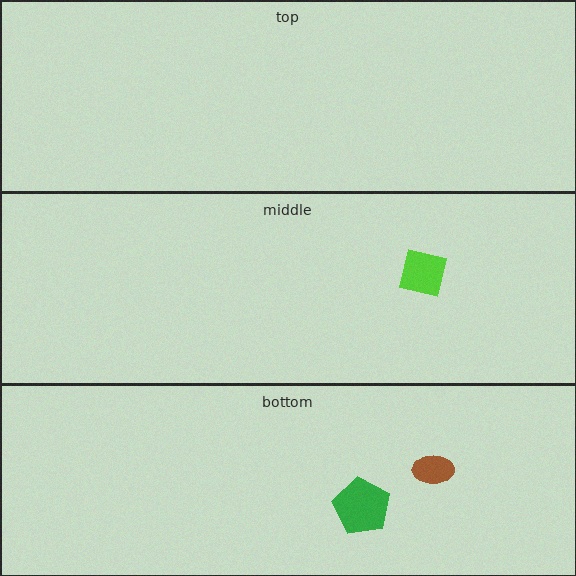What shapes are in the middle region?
The lime square.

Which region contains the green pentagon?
The bottom region.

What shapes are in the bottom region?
The green pentagon, the brown ellipse.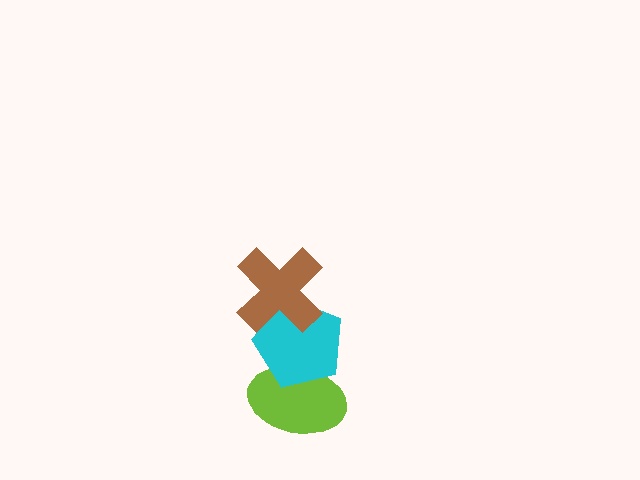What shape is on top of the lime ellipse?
The cyan pentagon is on top of the lime ellipse.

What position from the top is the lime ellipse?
The lime ellipse is 3rd from the top.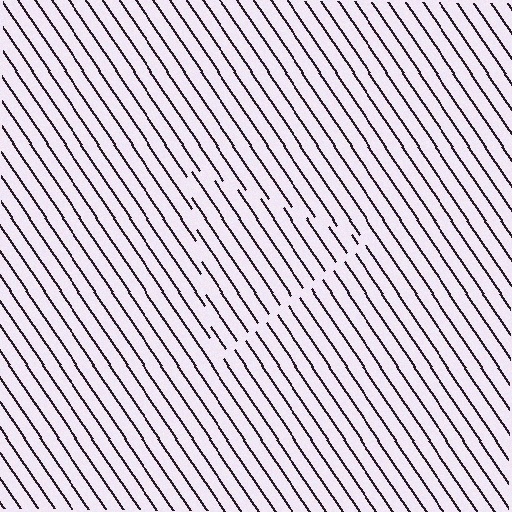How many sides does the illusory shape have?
3 sides — the line-ends trace a triangle.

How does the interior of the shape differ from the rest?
The interior of the shape contains the same grating, shifted by half a period — the contour is defined by the phase discontinuity where line-ends from the inner and outer gratings abut.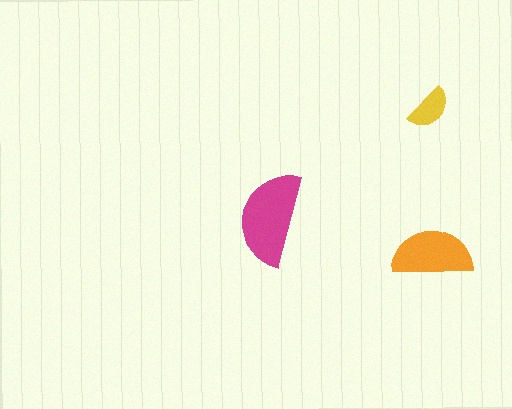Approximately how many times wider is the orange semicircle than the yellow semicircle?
About 2 times wider.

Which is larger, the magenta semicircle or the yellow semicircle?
The magenta one.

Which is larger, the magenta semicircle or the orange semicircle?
The magenta one.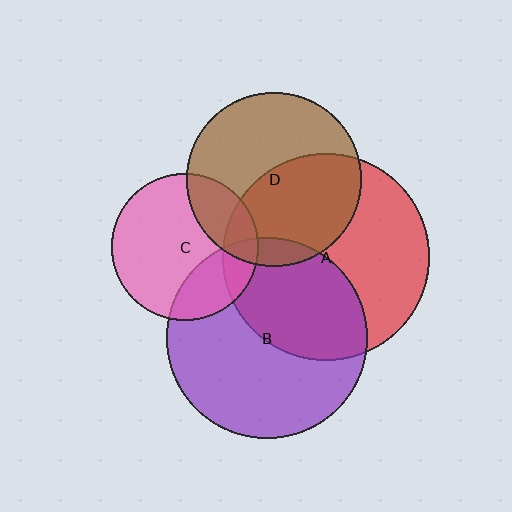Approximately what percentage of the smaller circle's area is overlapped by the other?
Approximately 10%.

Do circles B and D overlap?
Yes.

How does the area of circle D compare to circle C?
Approximately 1.4 times.